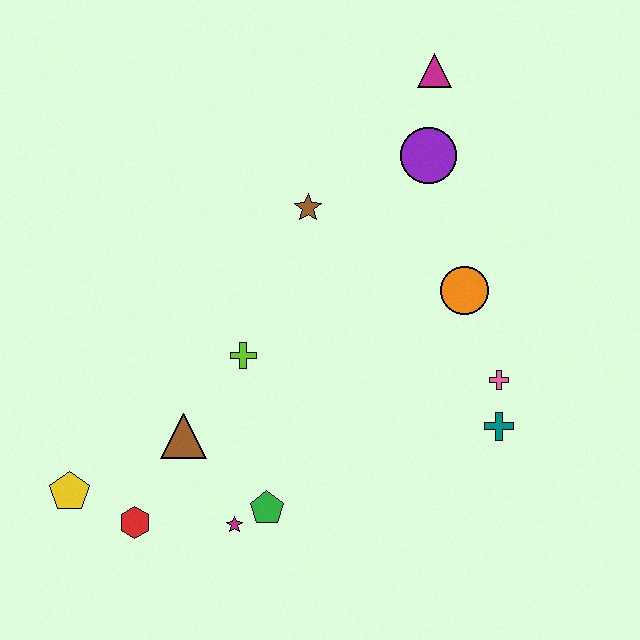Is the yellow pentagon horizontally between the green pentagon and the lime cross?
No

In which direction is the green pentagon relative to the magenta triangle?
The green pentagon is below the magenta triangle.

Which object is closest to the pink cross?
The teal cross is closest to the pink cross.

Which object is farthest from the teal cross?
The yellow pentagon is farthest from the teal cross.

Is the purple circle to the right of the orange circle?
No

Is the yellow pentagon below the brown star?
Yes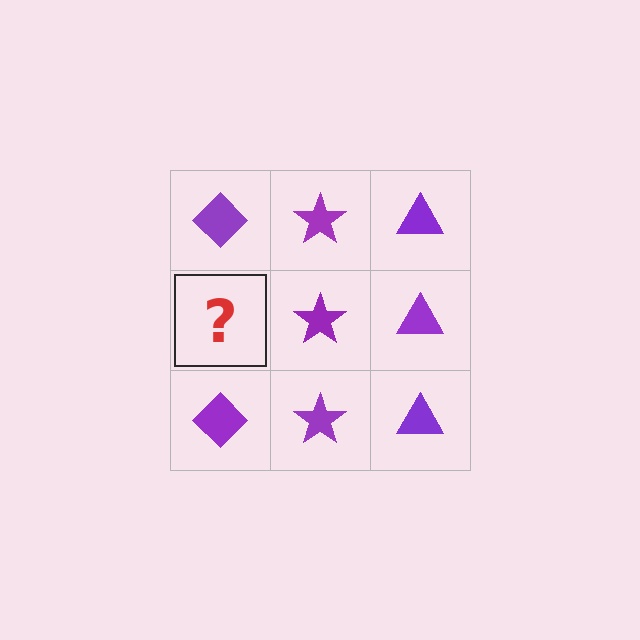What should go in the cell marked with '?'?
The missing cell should contain a purple diamond.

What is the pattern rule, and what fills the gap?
The rule is that each column has a consistent shape. The gap should be filled with a purple diamond.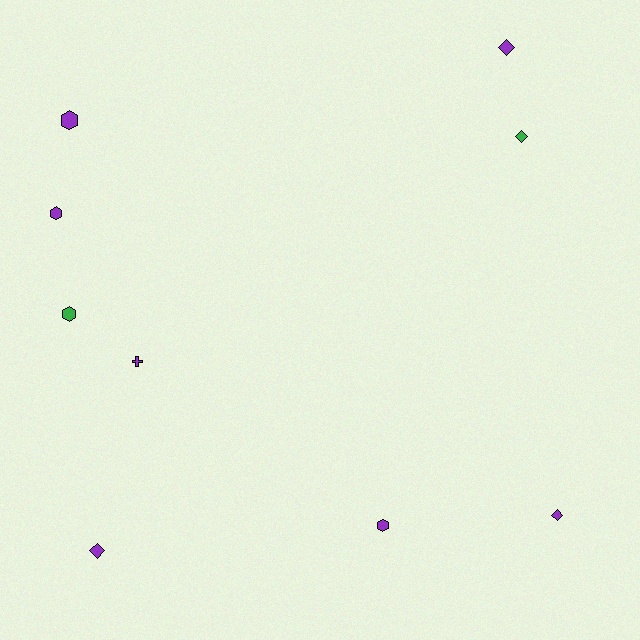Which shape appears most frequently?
Diamond, with 4 objects.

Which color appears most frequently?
Purple, with 7 objects.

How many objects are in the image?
There are 9 objects.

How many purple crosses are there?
There is 1 purple cross.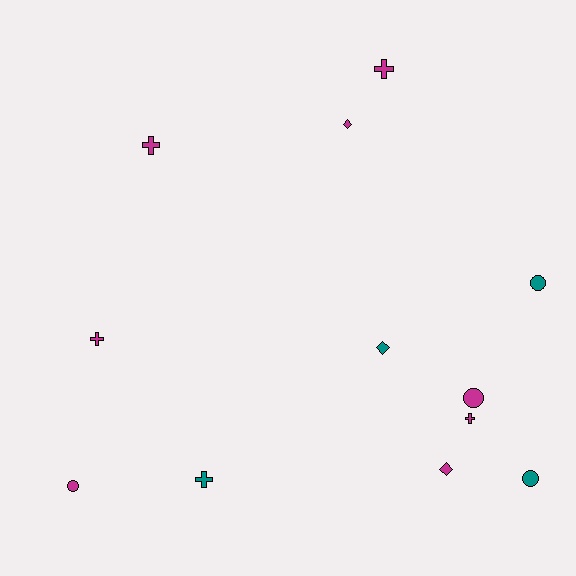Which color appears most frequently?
Magenta, with 8 objects.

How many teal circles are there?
There are 2 teal circles.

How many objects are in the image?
There are 12 objects.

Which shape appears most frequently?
Cross, with 5 objects.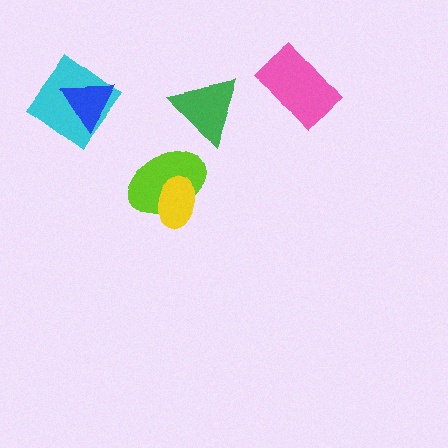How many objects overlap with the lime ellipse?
1 object overlaps with the lime ellipse.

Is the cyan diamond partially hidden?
Yes, it is partially covered by another shape.